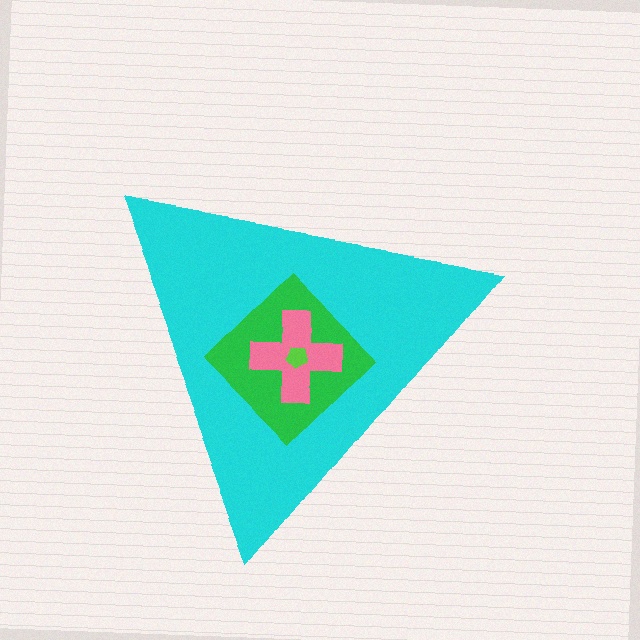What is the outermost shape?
The cyan triangle.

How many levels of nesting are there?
4.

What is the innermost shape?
The lime pentagon.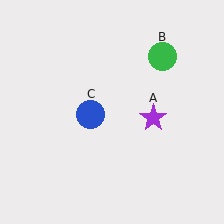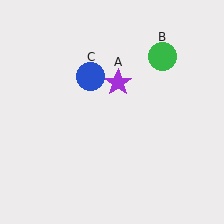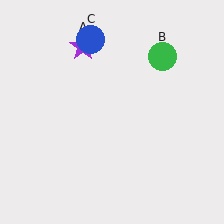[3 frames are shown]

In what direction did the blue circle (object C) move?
The blue circle (object C) moved up.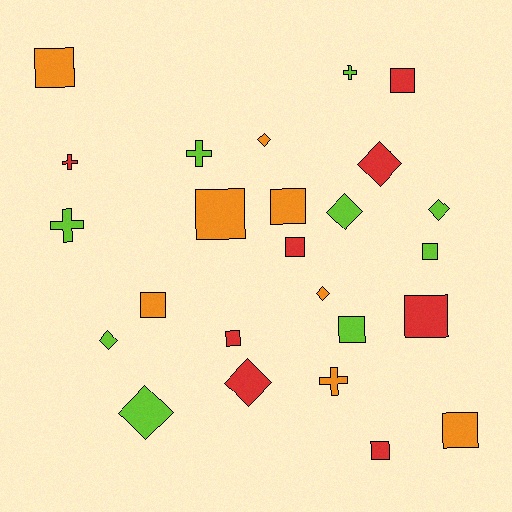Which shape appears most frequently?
Square, with 12 objects.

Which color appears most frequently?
Lime, with 9 objects.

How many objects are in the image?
There are 25 objects.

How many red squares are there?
There are 5 red squares.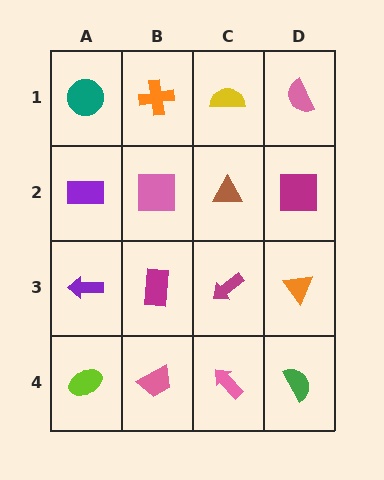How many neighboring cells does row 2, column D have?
3.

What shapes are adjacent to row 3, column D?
A magenta square (row 2, column D), a green semicircle (row 4, column D), a magenta arrow (row 3, column C).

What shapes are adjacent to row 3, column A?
A purple rectangle (row 2, column A), a lime ellipse (row 4, column A), a magenta rectangle (row 3, column B).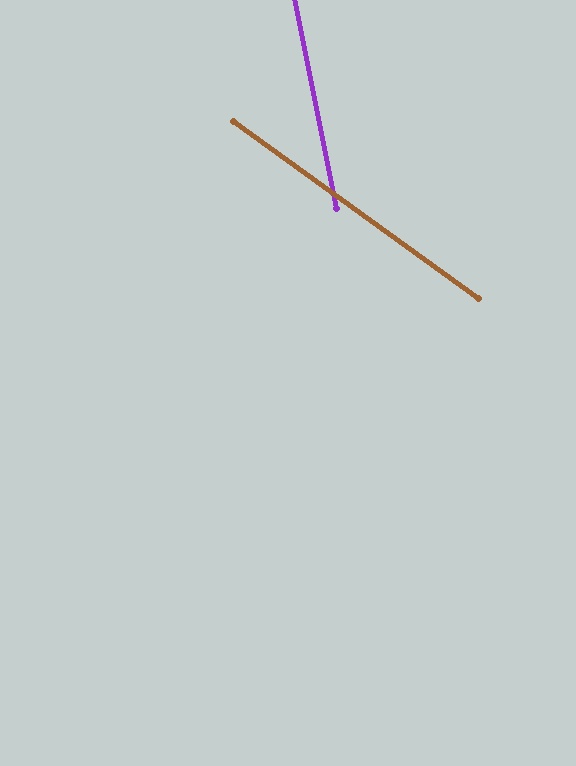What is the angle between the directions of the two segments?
Approximately 43 degrees.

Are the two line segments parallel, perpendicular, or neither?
Neither parallel nor perpendicular — they differ by about 43°.